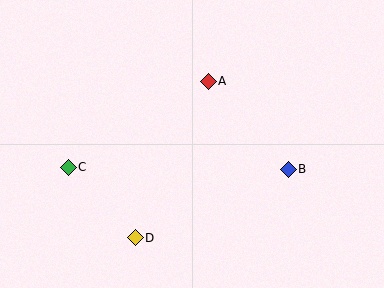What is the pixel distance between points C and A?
The distance between C and A is 164 pixels.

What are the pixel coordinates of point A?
Point A is at (208, 81).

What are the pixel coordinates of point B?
Point B is at (288, 169).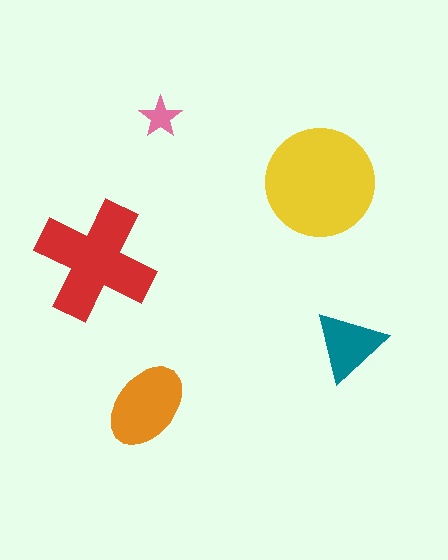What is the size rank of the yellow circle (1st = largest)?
1st.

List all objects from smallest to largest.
The pink star, the teal triangle, the orange ellipse, the red cross, the yellow circle.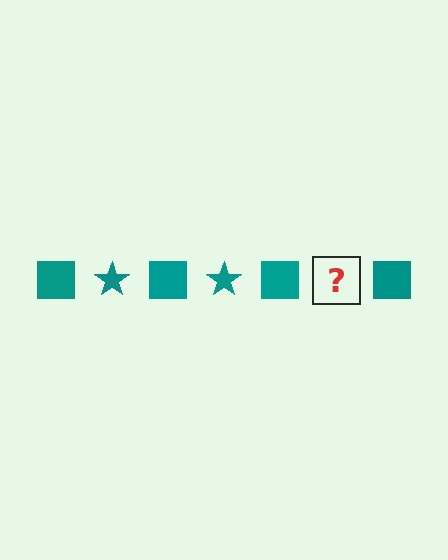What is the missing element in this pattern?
The missing element is a teal star.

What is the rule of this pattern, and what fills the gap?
The rule is that the pattern cycles through square, star shapes in teal. The gap should be filled with a teal star.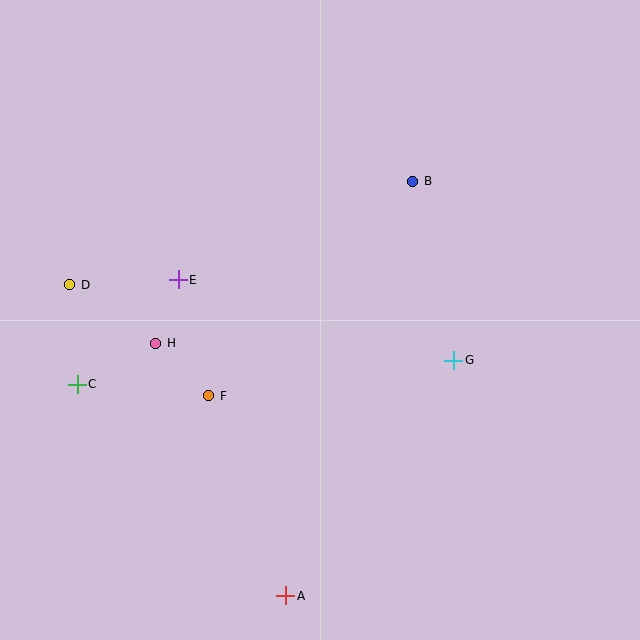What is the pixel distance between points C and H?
The distance between C and H is 88 pixels.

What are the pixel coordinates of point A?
Point A is at (286, 596).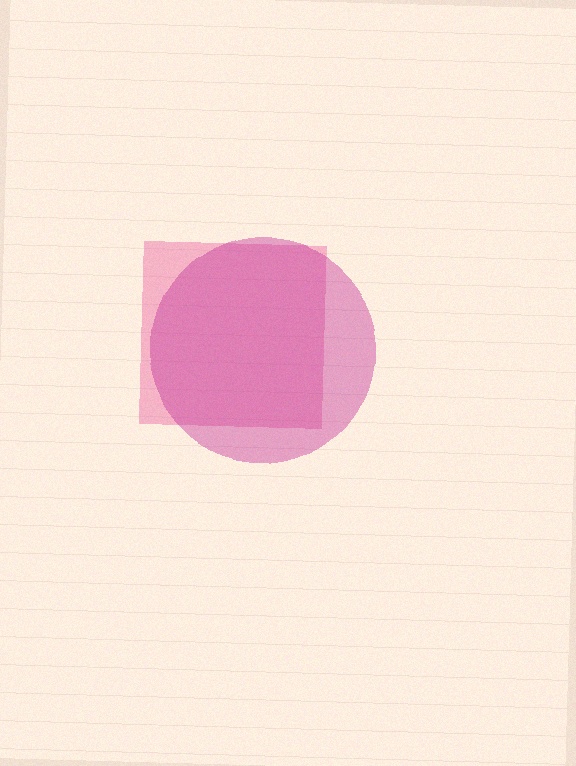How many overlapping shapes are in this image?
There are 2 overlapping shapes in the image.